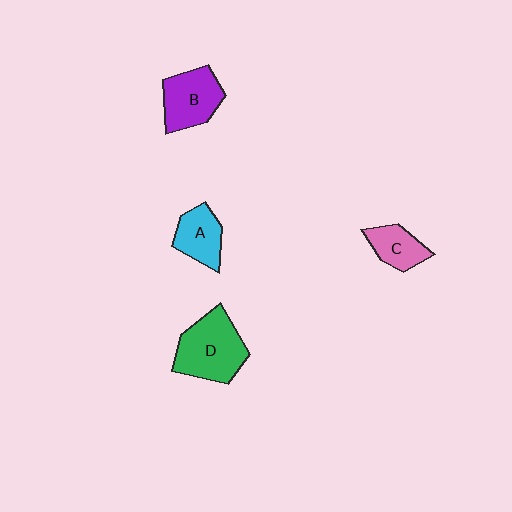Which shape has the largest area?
Shape D (green).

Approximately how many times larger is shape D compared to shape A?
Approximately 1.7 times.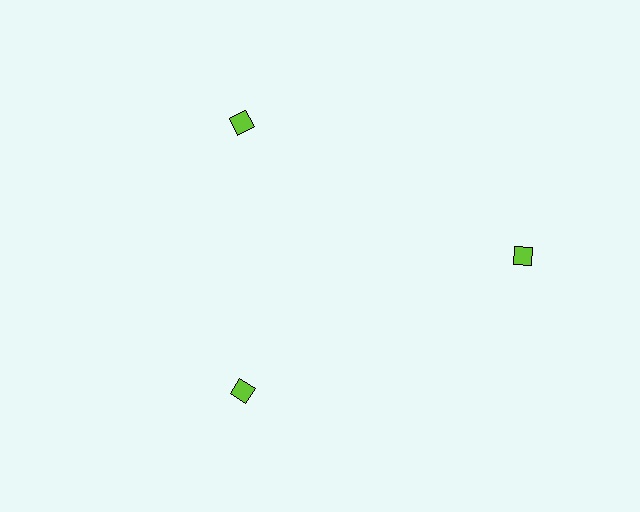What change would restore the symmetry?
The symmetry would be restored by moving it inward, back onto the ring so that all 3 diamonds sit at equal angles and equal distance from the center.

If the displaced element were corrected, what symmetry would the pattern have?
It would have 3-fold rotational symmetry — the pattern would map onto itself every 120 degrees.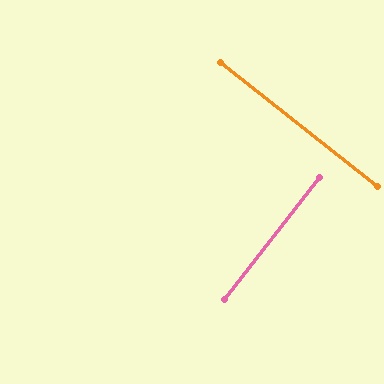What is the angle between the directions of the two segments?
Approximately 90 degrees.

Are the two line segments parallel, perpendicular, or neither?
Perpendicular — they meet at approximately 90°.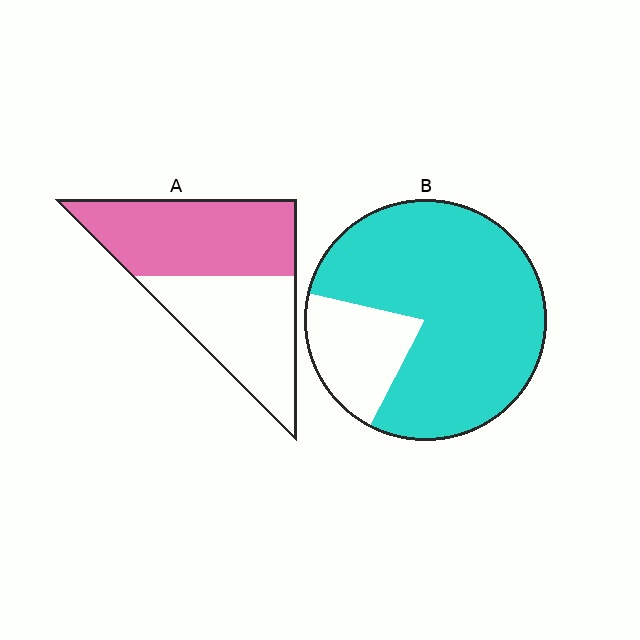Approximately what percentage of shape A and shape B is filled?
A is approximately 55% and B is approximately 80%.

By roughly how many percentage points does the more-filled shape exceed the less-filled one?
By roughly 25 percentage points (B over A).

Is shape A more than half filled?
Roughly half.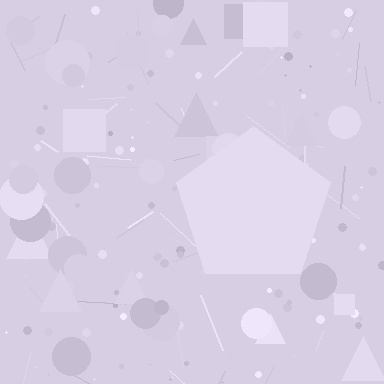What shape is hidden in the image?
A pentagon is hidden in the image.